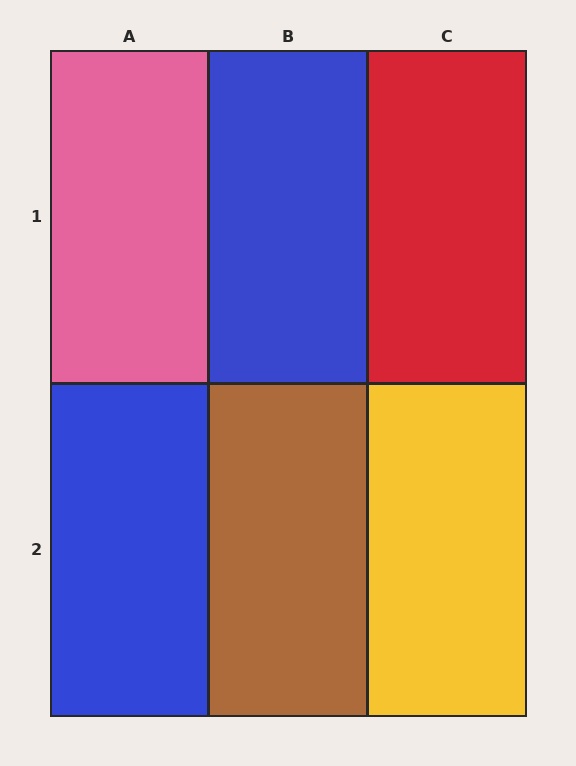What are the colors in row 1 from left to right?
Pink, blue, red.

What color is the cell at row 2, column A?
Blue.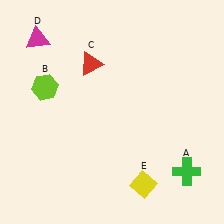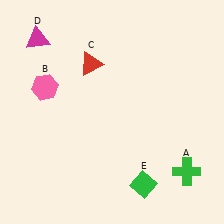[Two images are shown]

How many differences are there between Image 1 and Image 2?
There are 2 differences between the two images.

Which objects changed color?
B changed from lime to pink. E changed from yellow to green.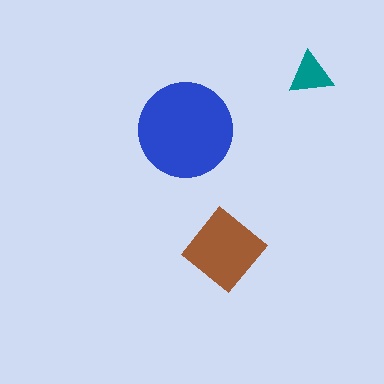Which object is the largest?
The blue circle.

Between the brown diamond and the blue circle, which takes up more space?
The blue circle.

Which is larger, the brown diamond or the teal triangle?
The brown diamond.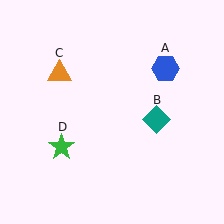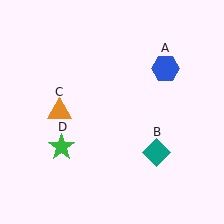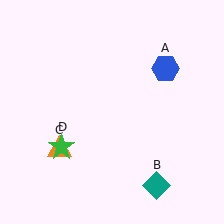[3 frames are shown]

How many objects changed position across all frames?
2 objects changed position: teal diamond (object B), orange triangle (object C).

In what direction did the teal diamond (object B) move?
The teal diamond (object B) moved down.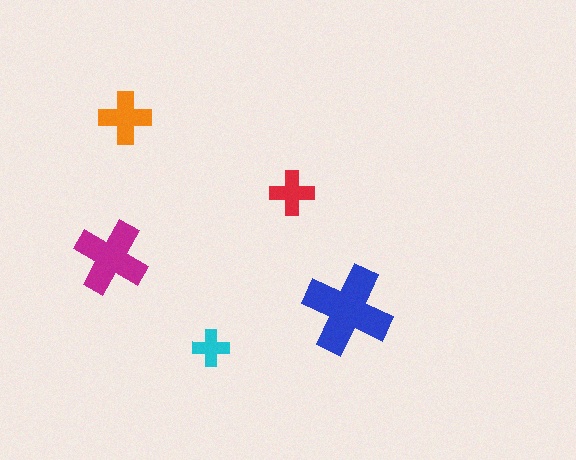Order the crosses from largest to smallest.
the blue one, the magenta one, the orange one, the red one, the cyan one.